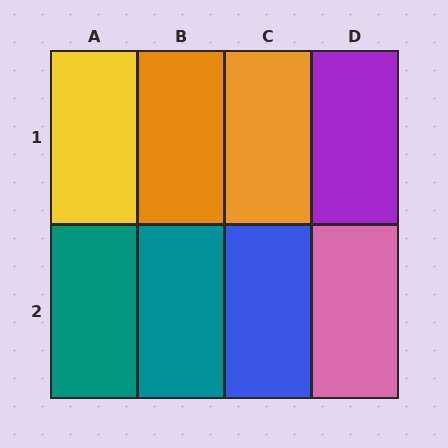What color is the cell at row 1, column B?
Orange.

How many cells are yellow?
1 cell is yellow.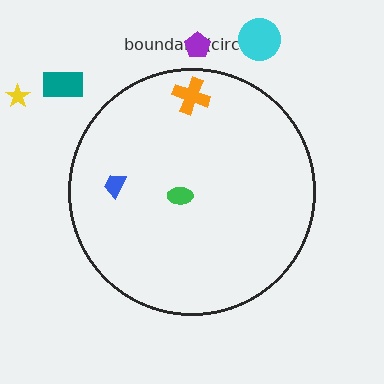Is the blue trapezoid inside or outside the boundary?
Inside.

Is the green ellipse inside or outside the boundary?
Inside.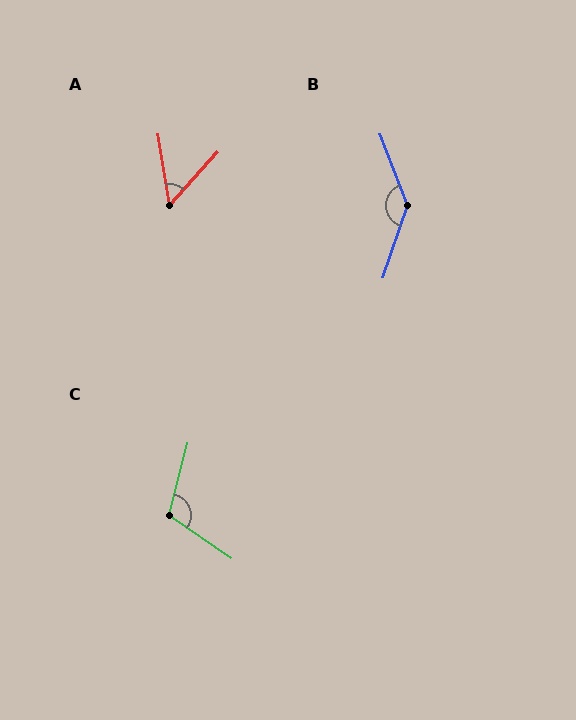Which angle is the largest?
B, at approximately 140 degrees.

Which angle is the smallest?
A, at approximately 51 degrees.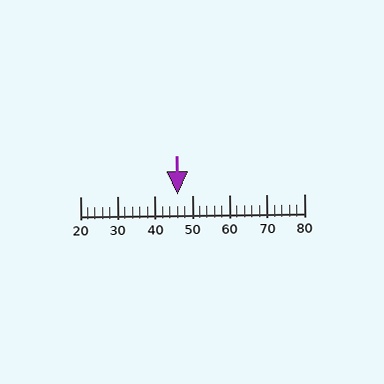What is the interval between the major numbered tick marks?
The major tick marks are spaced 10 units apart.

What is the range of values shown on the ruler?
The ruler shows values from 20 to 80.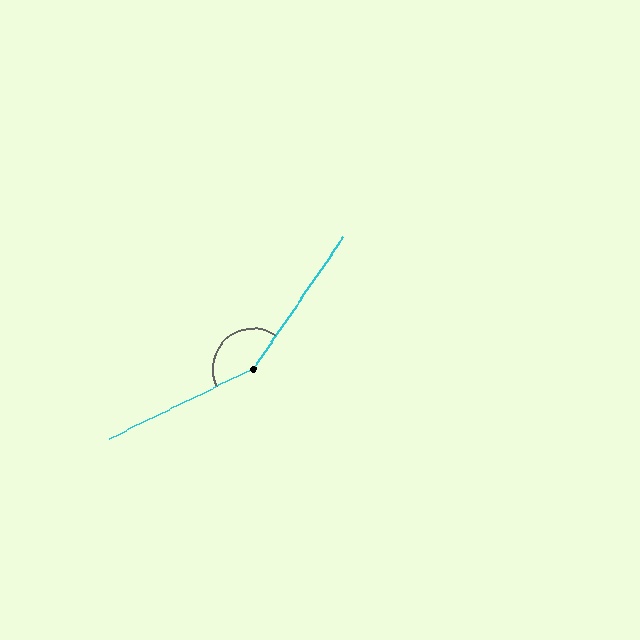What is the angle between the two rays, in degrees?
Approximately 151 degrees.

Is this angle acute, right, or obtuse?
It is obtuse.